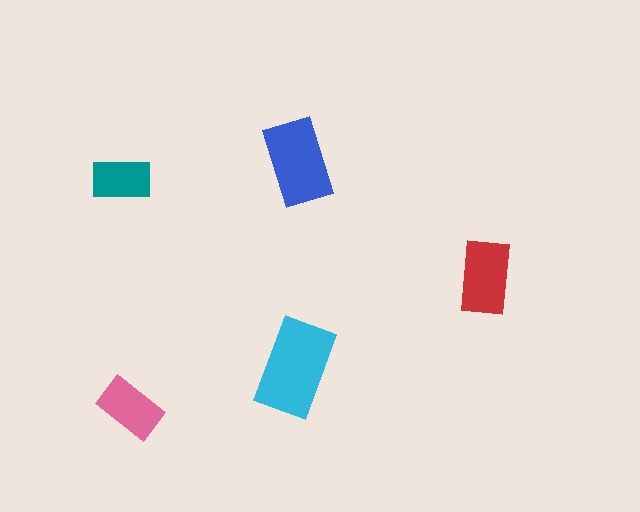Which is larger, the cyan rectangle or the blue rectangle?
The cyan one.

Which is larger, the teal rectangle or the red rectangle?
The red one.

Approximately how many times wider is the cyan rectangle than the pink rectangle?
About 1.5 times wider.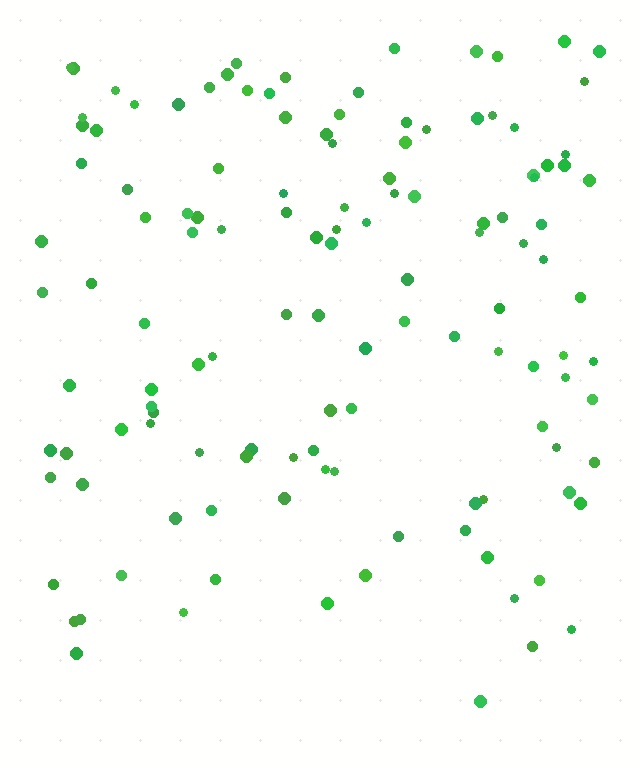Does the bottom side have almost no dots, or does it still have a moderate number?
Still a moderate number, just noticeably fewer than the top.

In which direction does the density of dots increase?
From bottom to top, with the top side densest.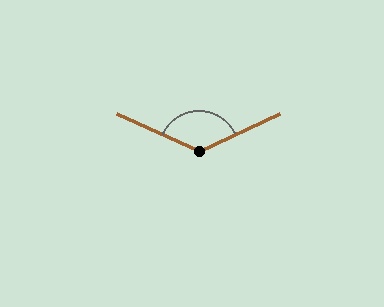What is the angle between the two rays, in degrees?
Approximately 131 degrees.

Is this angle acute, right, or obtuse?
It is obtuse.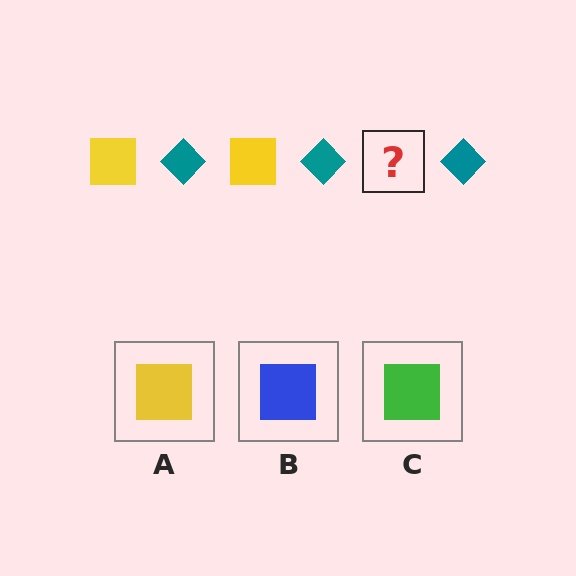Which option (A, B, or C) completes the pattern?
A.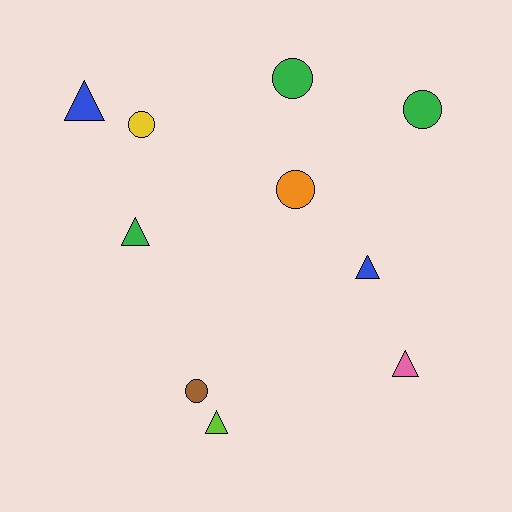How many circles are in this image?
There are 5 circles.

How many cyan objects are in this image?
There are no cyan objects.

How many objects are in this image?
There are 10 objects.